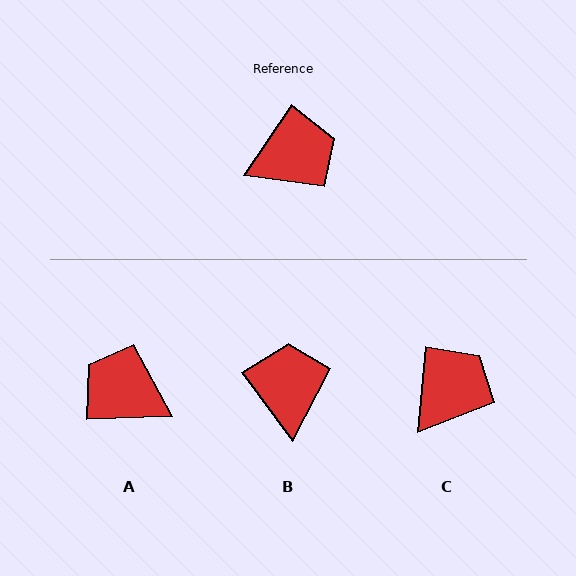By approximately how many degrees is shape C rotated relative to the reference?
Approximately 29 degrees counter-clockwise.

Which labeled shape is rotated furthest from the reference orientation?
A, about 126 degrees away.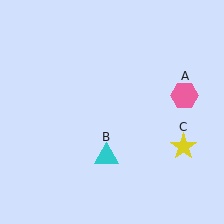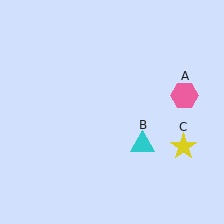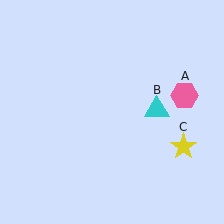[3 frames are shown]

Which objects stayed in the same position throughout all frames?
Pink hexagon (object A) and yellow star (object C) remained stationary.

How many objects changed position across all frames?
1 object changed position: cyan triangle (object B).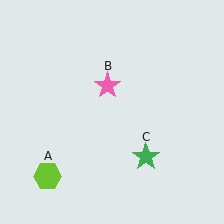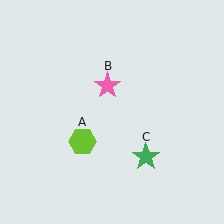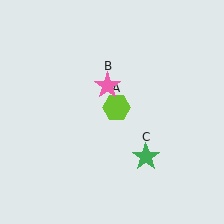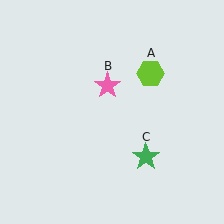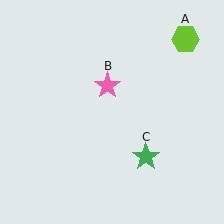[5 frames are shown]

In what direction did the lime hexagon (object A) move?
The lime hexagon (object A) moved up and to the right.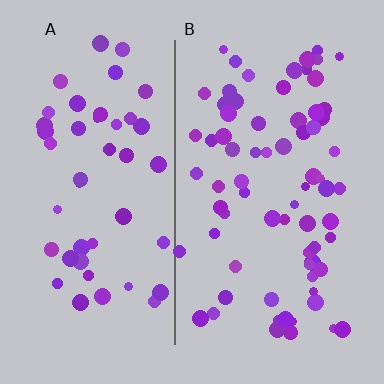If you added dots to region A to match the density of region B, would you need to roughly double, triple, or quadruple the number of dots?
Approximately double.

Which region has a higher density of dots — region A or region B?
B (the right).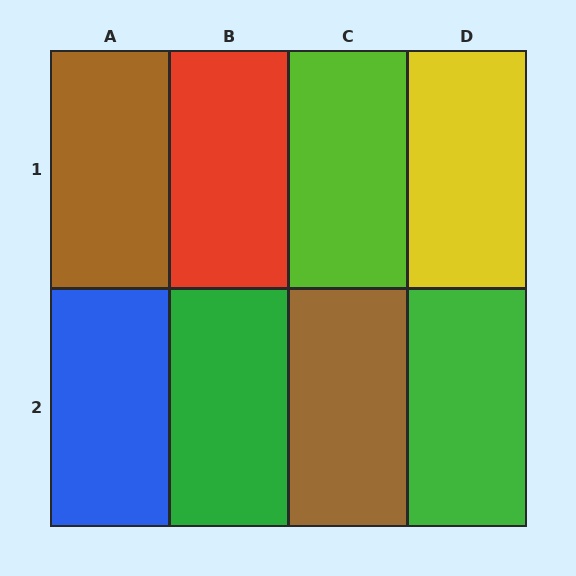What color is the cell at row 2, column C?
Brown.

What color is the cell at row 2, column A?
Blue.